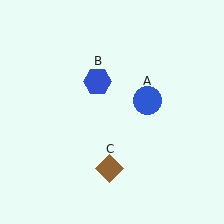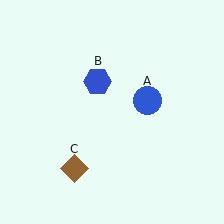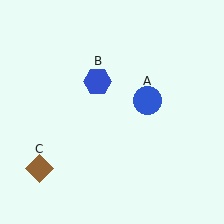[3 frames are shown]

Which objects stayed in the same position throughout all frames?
Blue circle (object A) and blue hexagon (object B) remained stationary.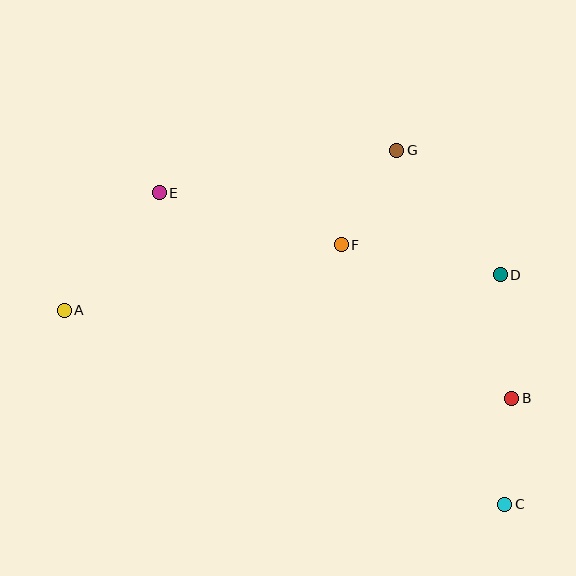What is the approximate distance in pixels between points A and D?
The distance between A and D is approximately 438 pixels.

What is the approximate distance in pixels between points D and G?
The distance between D and G is approximately 162 pixels.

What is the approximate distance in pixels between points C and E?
The distance between C and E is approximately 465 pixels.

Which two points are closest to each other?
Points B and C are closest to each other.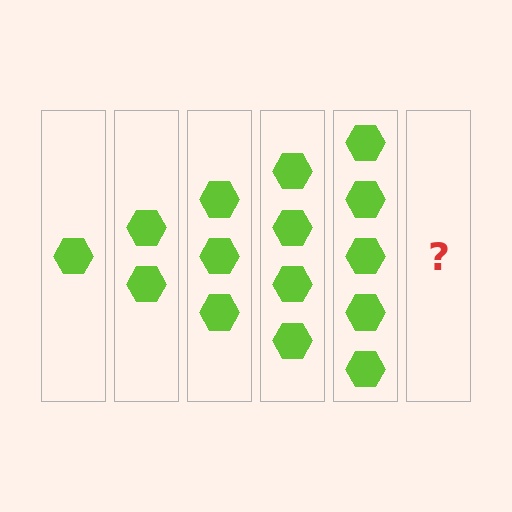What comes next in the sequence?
The next element should be 6 hexagons.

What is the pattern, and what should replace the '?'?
The pattern is that each step adds one more hexagon. The '?' should be 6 hexagons.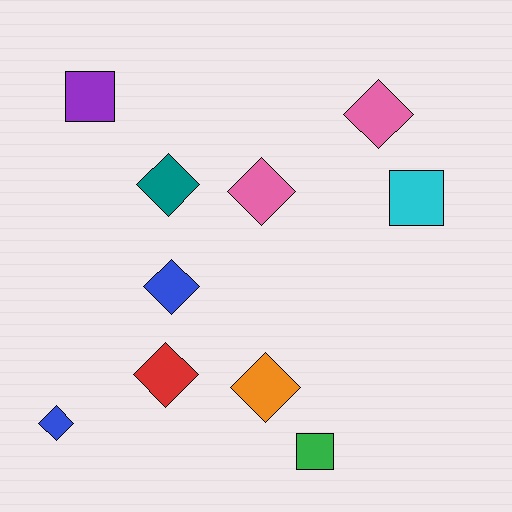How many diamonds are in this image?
There are 7 diamonds.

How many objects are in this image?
There are 10 objects.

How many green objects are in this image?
There is 1 green object.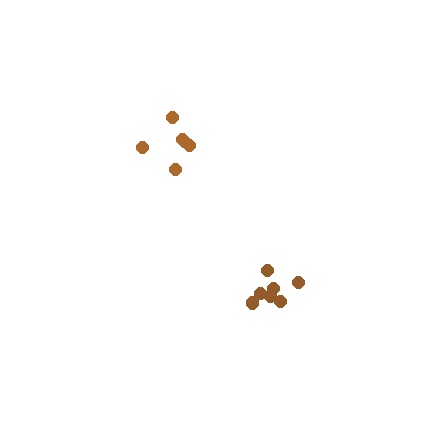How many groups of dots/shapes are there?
There are 2 groups.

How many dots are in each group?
Group 1: 8 dots, Group 2: 6 dots (14 total).